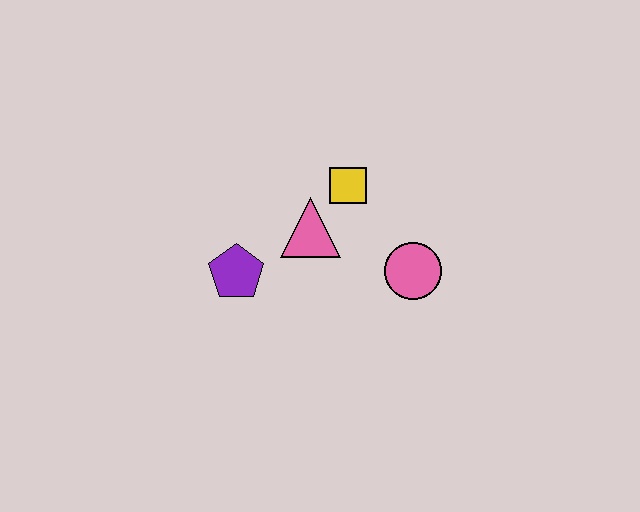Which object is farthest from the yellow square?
The purple pentagon is farthest from the yellow square.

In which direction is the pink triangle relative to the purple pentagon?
The pink triangle is to the right of the purple pentagon.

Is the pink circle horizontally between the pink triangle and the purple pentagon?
No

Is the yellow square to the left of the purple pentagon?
No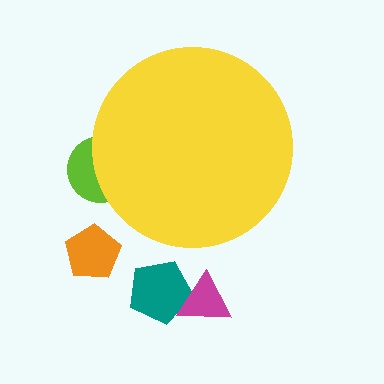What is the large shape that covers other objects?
A yellow circle.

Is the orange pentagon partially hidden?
No, the orange pentagon is fully visible.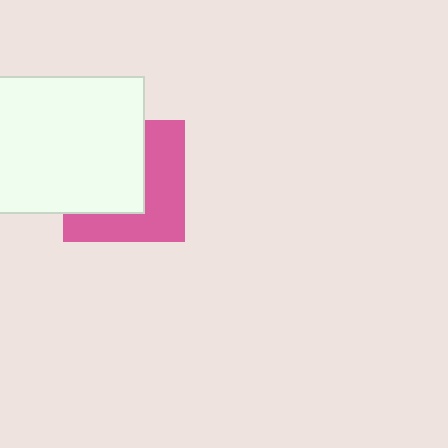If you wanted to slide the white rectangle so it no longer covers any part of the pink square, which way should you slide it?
Slide it toward the upper-left — that is the most direct way to separate the two shapes.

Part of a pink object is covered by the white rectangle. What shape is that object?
It is a square.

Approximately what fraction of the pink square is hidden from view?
Roughly 52% of the pink square is hidden behind the white rectangle.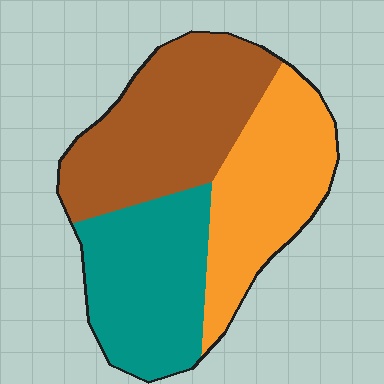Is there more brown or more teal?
Brown.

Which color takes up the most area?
Brown, at roughly 40%.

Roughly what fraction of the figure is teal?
Teal covers around 30% of the figure.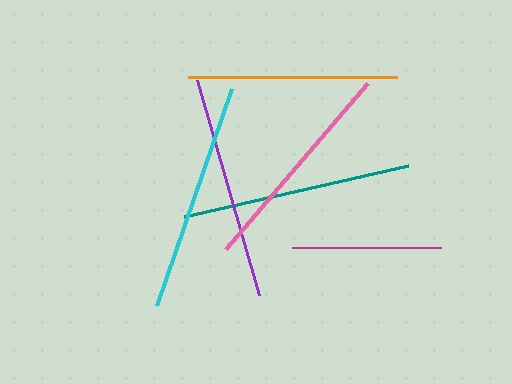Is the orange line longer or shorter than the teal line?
The teal line is longer than the orange line.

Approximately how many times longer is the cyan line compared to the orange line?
The cyan line is approximately 1.1 times the length of the orange line.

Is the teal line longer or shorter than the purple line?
The teal line is longer than the purple line.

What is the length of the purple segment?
The purple segment is approximately 224 pixels long.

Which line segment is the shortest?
The magenta line is the shortest at approximately 149 pixels.